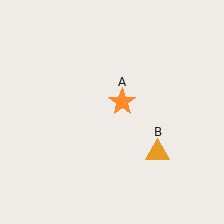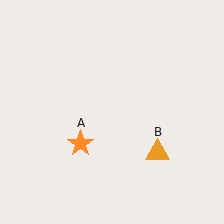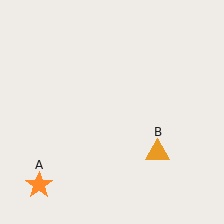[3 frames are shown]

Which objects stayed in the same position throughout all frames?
Orange triangle (object B) remained stationary.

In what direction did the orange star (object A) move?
The orange star (object A) moved down and to the left.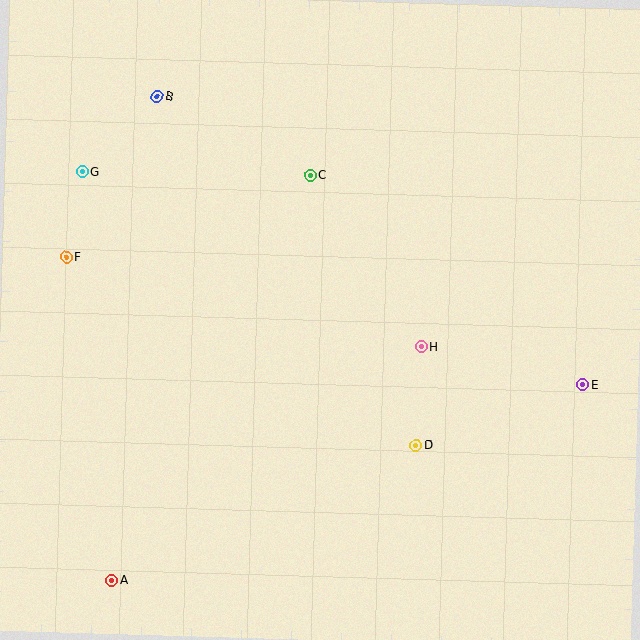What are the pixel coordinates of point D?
Point D is at (416, 445).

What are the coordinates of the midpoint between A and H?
The midpoint between A and H is at (267, 463).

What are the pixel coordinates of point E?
Point E is at (583, 385).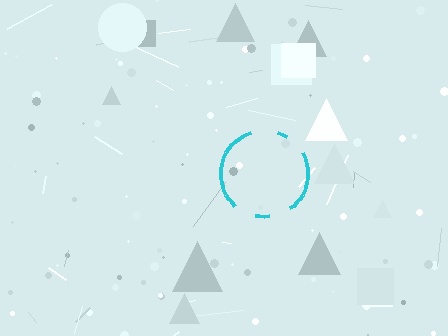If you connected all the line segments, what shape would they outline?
They would outline a circle.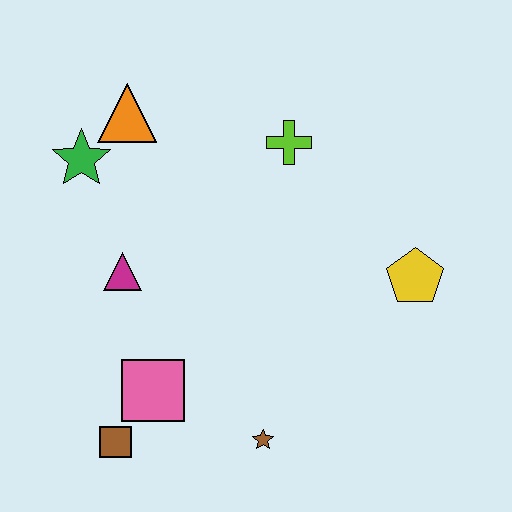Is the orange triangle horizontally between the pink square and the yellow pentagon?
No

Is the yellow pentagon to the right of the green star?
Yes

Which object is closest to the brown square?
The pink square is closest to the brown square.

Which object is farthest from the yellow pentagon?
The green star is farthest from the yellow pentagon.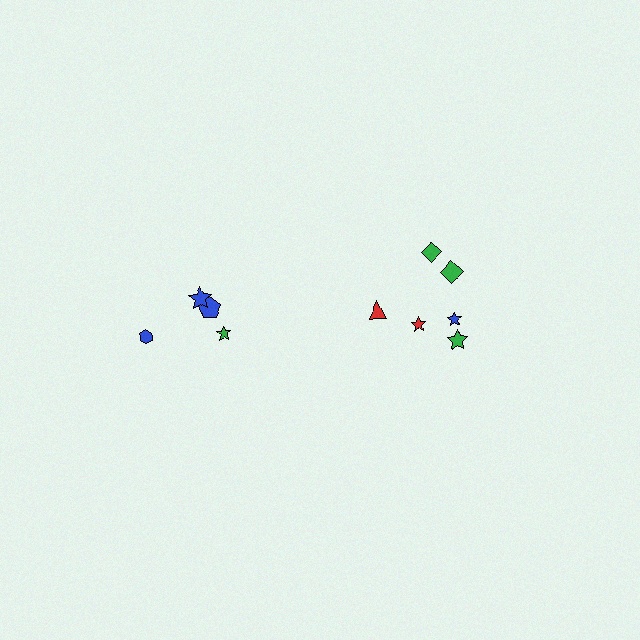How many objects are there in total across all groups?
There are 10 objects.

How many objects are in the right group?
There are 6 objects.